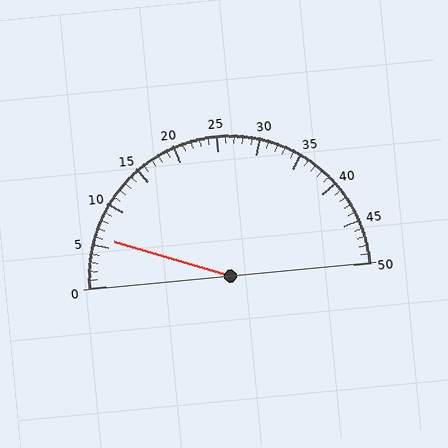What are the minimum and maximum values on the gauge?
The gauge ranges from 0 to 50.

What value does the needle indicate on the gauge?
The needle indicates approximately 6.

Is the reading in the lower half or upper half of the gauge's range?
The reading is in the lower half of the range (0 to 50).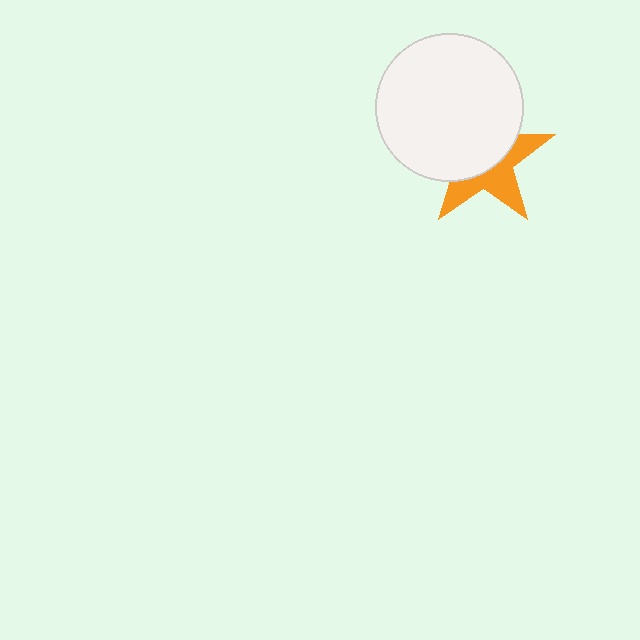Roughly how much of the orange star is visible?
A small part of it is visible (roughly 43%).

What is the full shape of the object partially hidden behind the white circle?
The partially hidden object is an orange star.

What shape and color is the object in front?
The object in front is a white circle.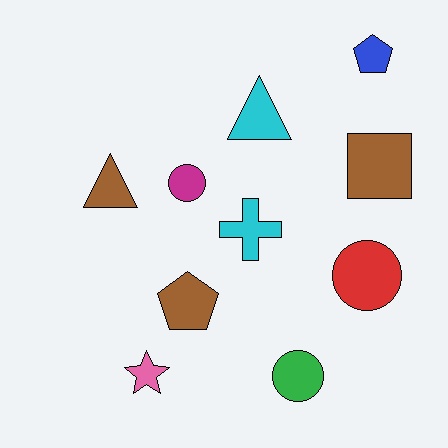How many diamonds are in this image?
There are no diamonds.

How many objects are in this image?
There are 10 objects.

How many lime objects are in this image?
There are no lime objects.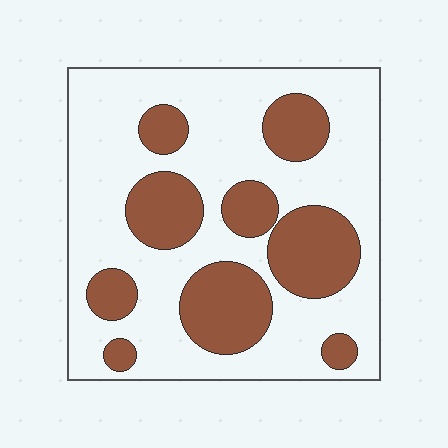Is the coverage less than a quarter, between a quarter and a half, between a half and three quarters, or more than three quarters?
Between a quarter and a half.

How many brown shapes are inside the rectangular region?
9.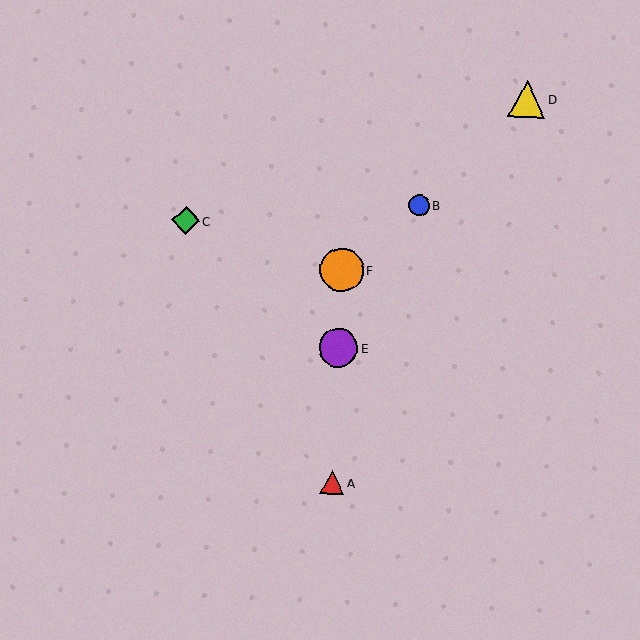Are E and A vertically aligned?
Yes, both are at x≈338.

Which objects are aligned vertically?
Objects A, E, F are aligned vertically.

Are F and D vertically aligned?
No, F is at x≈342 and D is at x≈527.